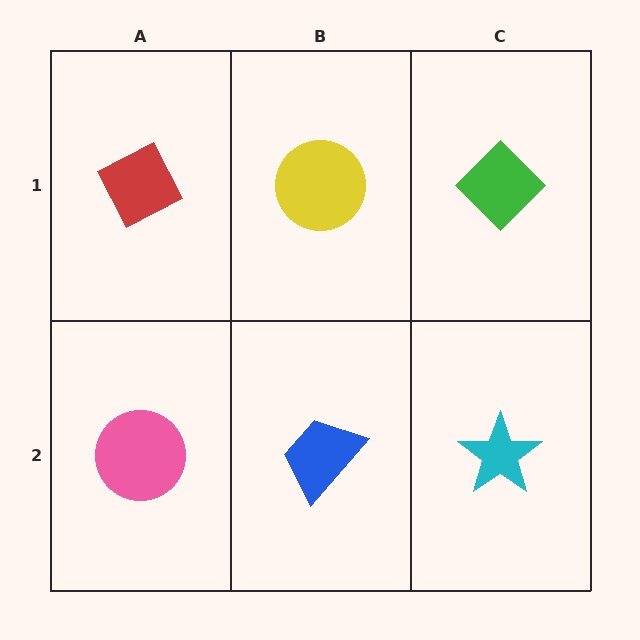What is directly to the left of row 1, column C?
A yellow circle.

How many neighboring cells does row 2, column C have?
2.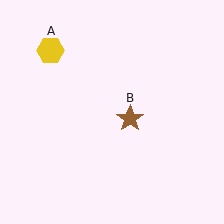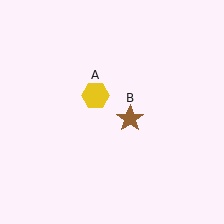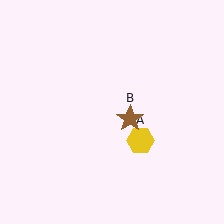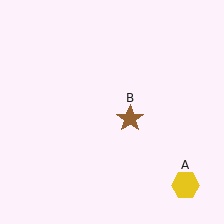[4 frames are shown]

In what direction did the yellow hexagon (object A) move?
The yellow hexagon (object A) moved down and to the right.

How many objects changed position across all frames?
1 object changed position: yellow hexagon (object A).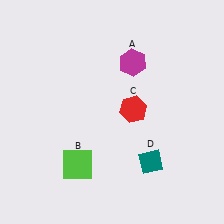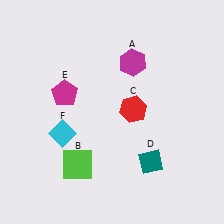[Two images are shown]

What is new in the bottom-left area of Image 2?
A cyan diamond (F) was added in the bottom-left area of Image 2.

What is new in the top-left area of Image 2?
A magenta pentagon (E) was added in the top-left area of Image 2.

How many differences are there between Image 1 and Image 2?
There are 2 differences between the two images.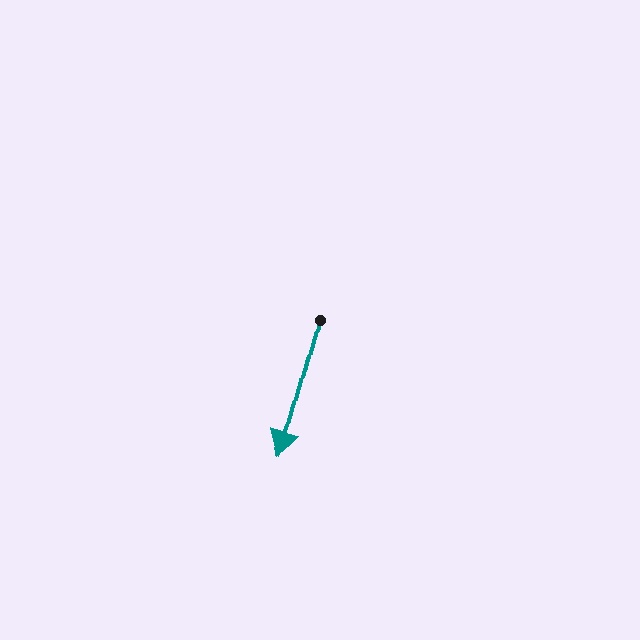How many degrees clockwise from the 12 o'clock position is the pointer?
Approximately 195 degrees.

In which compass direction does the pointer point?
South.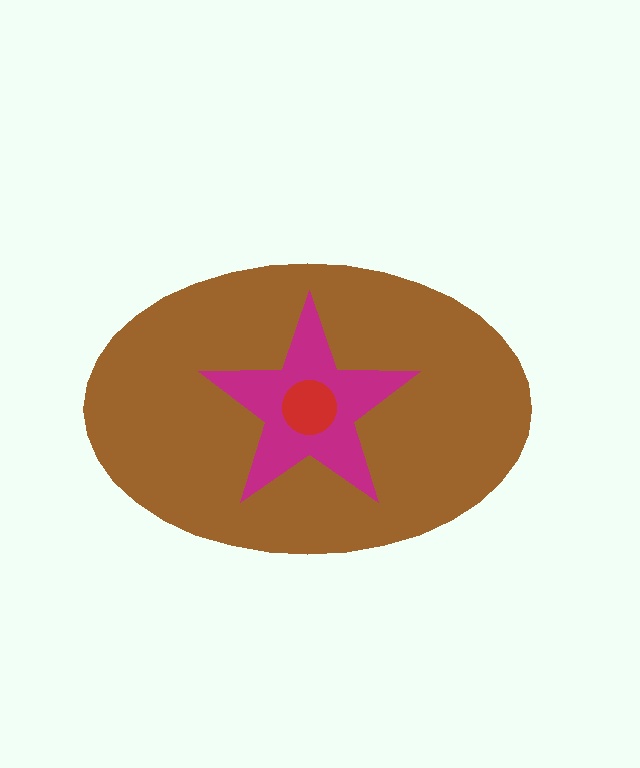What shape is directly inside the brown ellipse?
The magenta star.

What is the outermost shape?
The brown ellipse.